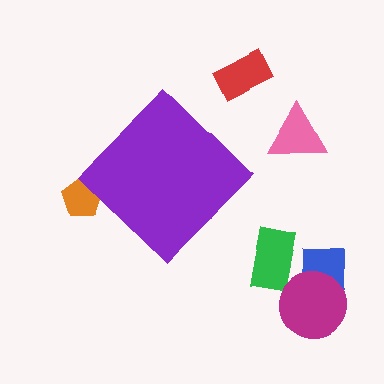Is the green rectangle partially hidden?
No, the green rectangle is fully visible.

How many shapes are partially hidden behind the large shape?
1 shape is partially hidden.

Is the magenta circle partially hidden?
No, the magenta circle is fully visible.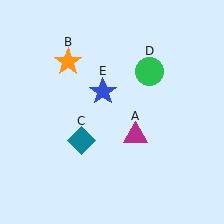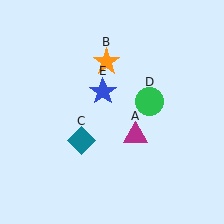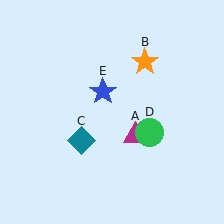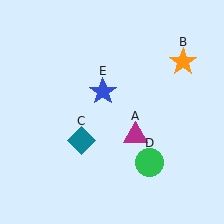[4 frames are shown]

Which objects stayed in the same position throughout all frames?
Magenta triangle (object A) and teal diamond (object C) and blue star (object E) remained stationary.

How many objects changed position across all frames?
2 objects changed position: orange star (object B), green circle (object D).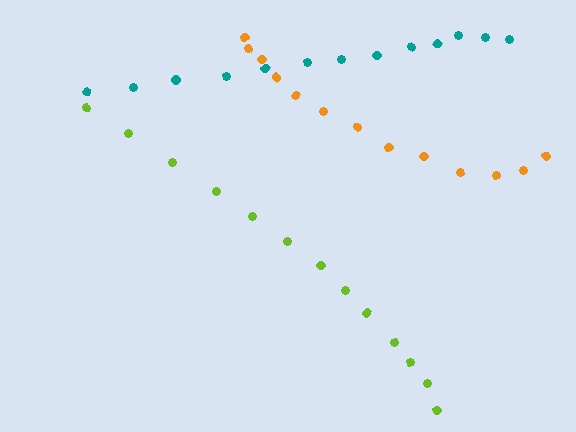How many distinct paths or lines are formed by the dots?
There are 3 distinct paths.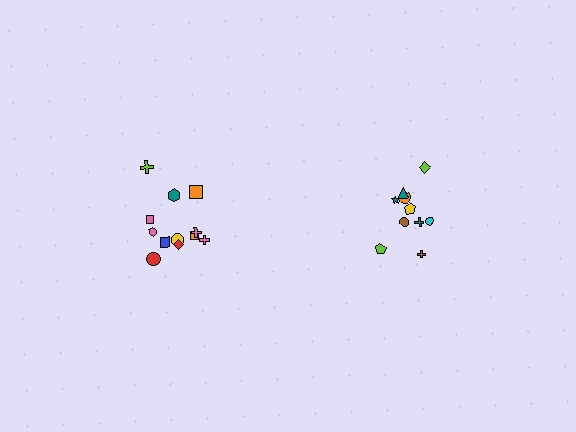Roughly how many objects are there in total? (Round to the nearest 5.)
Roughly 20 objects in total.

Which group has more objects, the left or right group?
The left group.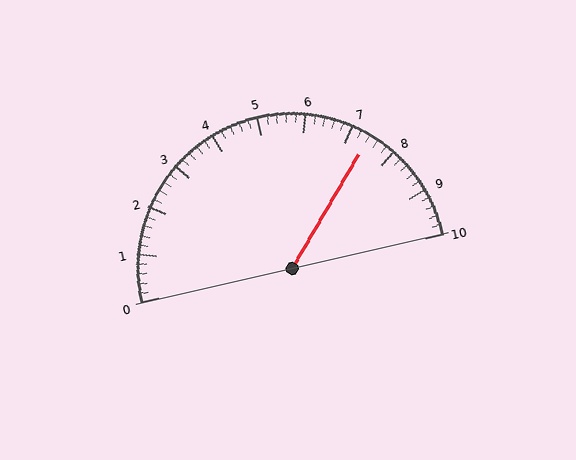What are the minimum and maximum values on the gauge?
The gauge ranges from 0 to 10.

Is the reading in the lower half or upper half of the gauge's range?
The reading is in the upper half of the range (0 to 10).